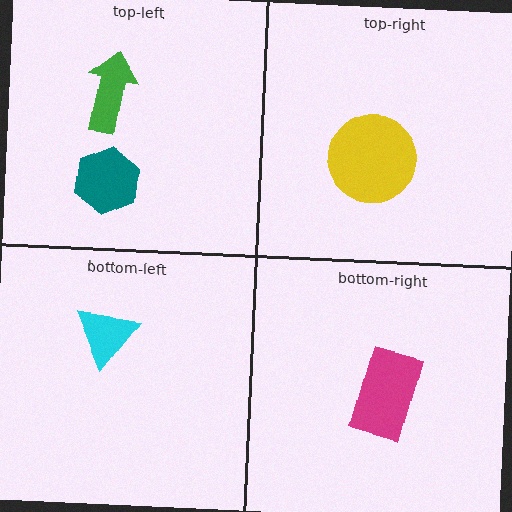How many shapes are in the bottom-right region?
1.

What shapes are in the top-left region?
The teal hexagon, the green arrow.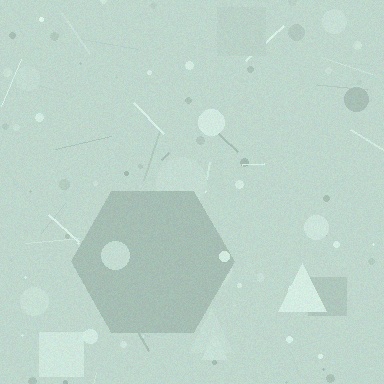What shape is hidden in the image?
A hexagon is hidden in the image.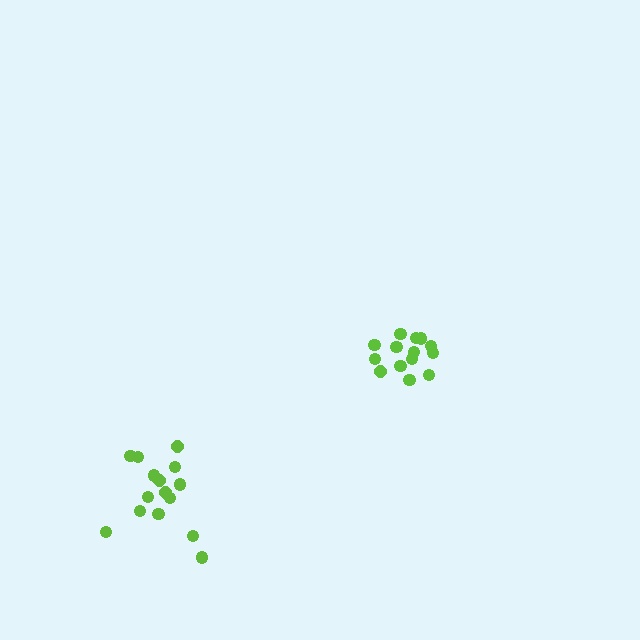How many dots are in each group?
Group 1: 14 dots, Group 2: 15 dots (29 total).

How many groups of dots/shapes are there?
There are 2 groups.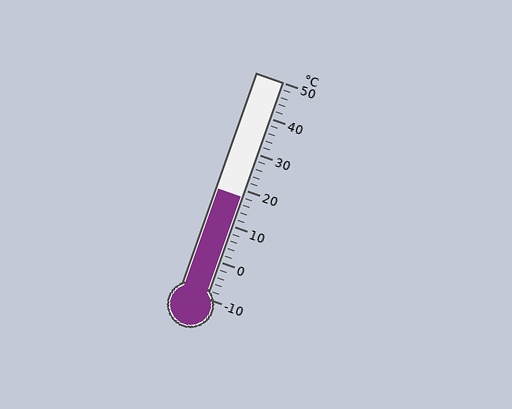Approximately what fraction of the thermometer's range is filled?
The thermometer is filled to approximately 45% of its range.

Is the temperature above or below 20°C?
The temperature is below 20°C.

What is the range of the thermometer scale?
The thermometer scale ranges from -10°C to 50°C.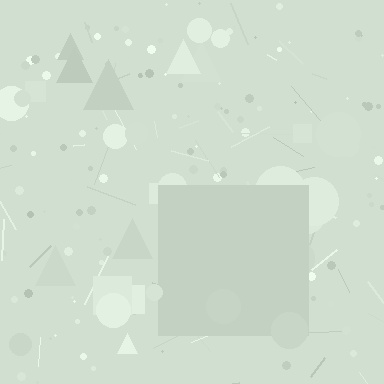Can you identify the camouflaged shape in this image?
The camouflaged shape is a square.